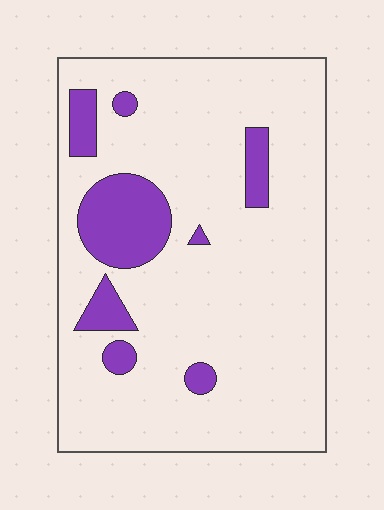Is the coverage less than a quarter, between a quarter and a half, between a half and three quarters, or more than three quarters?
Less than a quarter.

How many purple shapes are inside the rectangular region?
8.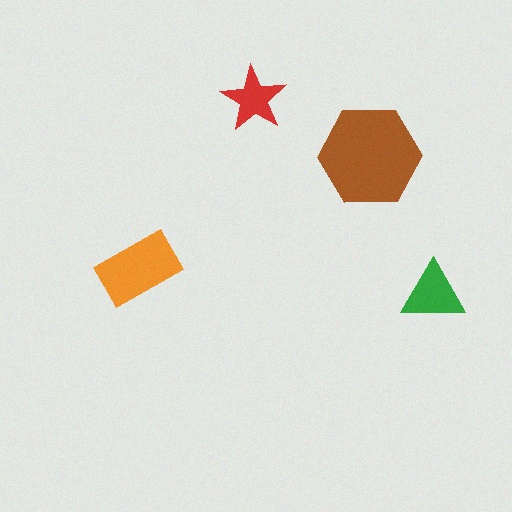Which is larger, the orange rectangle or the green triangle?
The orange rectangle.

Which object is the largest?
The brown hexagon.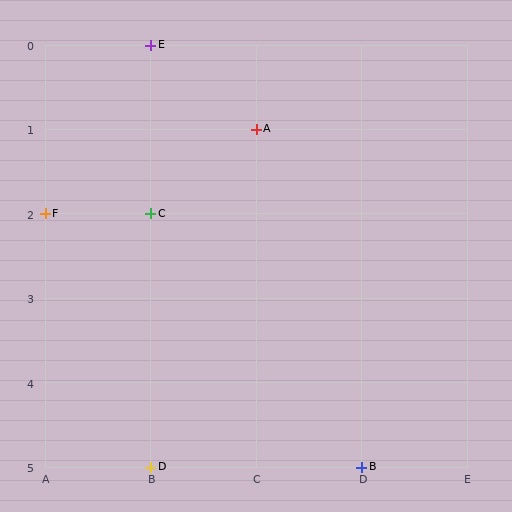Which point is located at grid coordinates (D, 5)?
Point B is at (D, 5).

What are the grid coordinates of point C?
Point C is at grid coordinates (B, 2).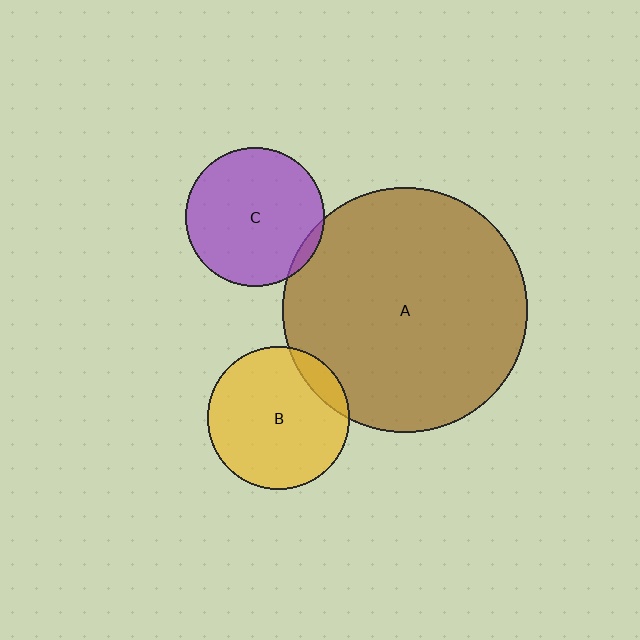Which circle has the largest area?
Circle A (brown).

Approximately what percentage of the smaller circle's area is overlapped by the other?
Approximately 10%.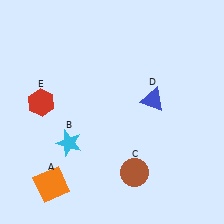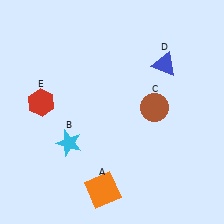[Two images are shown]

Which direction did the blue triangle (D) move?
The blue triangle (D) moved up.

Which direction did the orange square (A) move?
The orange square (A) moved right.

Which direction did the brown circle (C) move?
The brown circle (C) moved up.